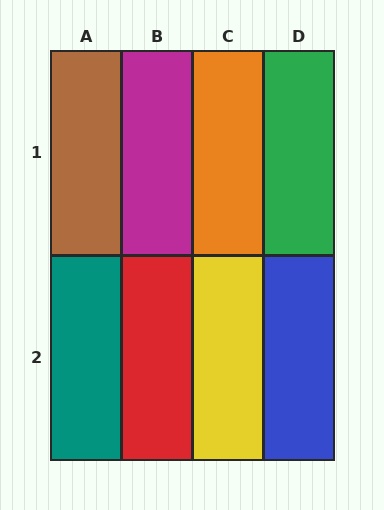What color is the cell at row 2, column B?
Red.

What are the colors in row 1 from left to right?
Brown, magenta, orange, green.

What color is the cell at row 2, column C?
Yellow.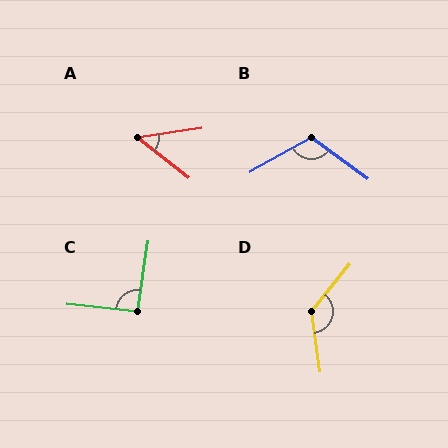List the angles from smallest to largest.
A (47°), C (93°), B (114°), D (133°).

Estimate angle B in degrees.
Approximately 114 degrees.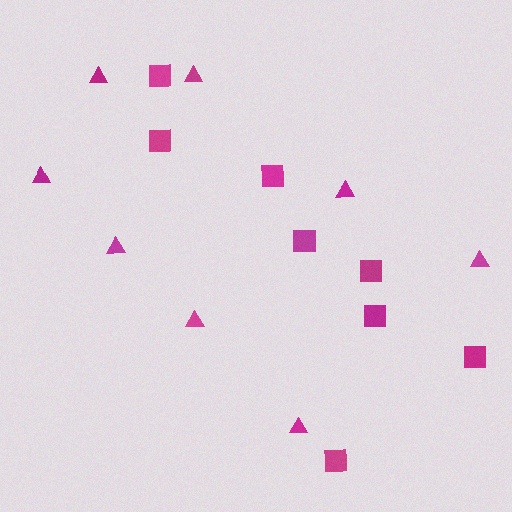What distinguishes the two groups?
There are 2 groups: one group of triangles (8) and one group of squares (8).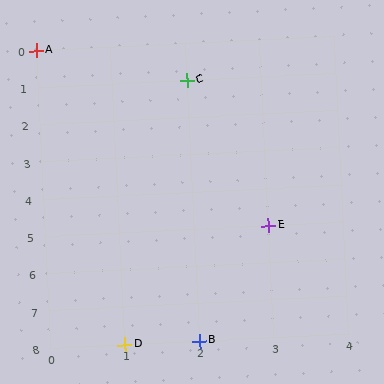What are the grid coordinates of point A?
Point A is at grid coordinates (0, 0).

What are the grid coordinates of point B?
Point B is at grid coordinates (2, 8).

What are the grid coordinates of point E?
Point E is at grid coordinates (3, 5).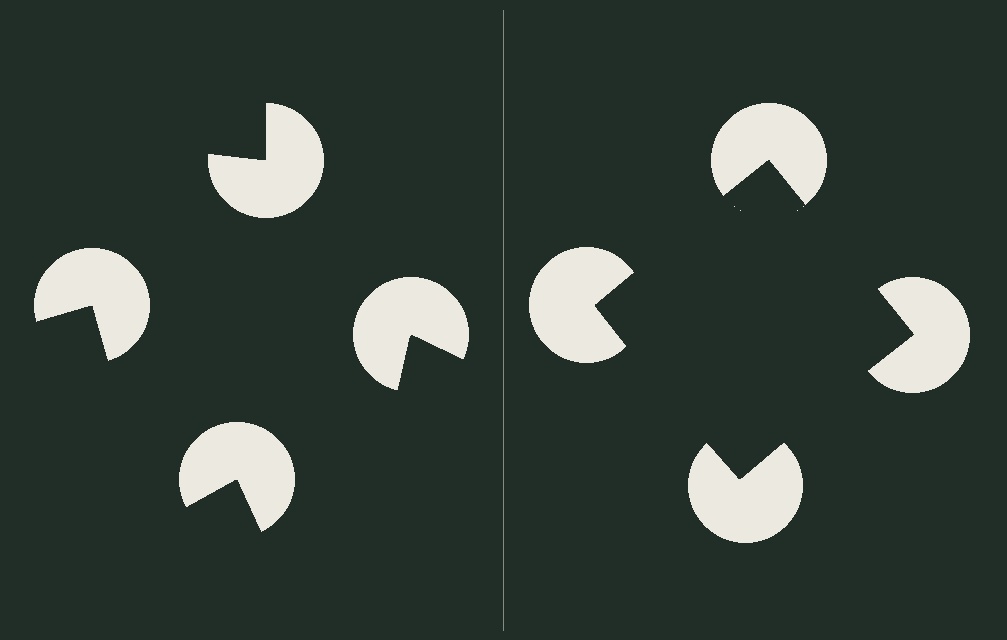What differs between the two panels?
The pac-man discs are positioned identically on both sides; only the wedge orientations differ. On the right they align to a square; on the left they are misaligned.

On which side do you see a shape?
An illusory square appears on the right side. On the left side the wedge cuts are rotated, so no coherent shape forms.